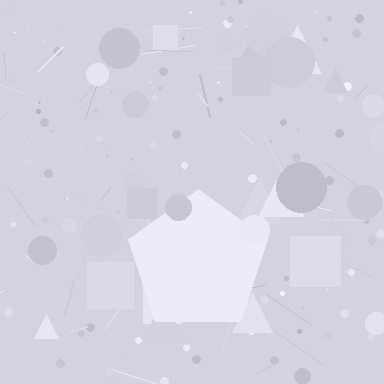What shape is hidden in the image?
A pentagon is hidden in the image.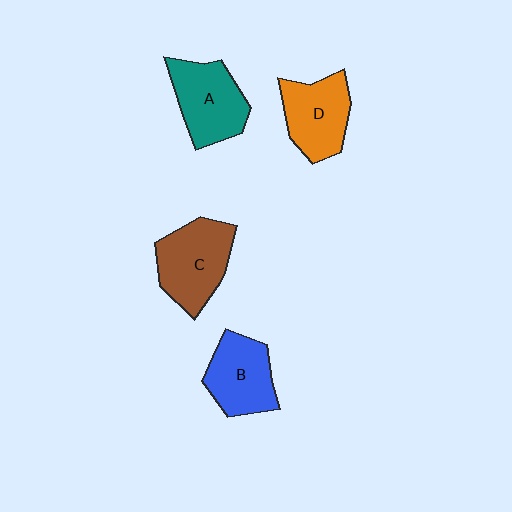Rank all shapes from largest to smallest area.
From largest to smallest: C (brown), A (teal), D (orange), B (blue).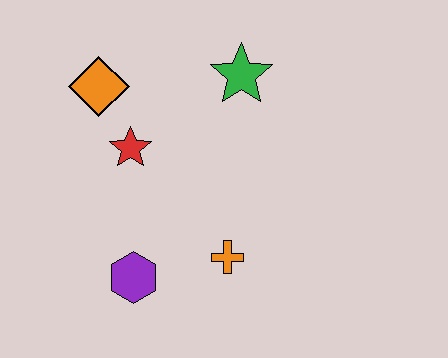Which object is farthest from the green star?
The purple hexagon is farthest from the green star.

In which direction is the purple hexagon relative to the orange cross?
The purple hexagon is to the left of the orange cross.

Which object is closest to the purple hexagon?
The orange cross is closest to the purple hexagon.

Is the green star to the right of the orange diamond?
Yes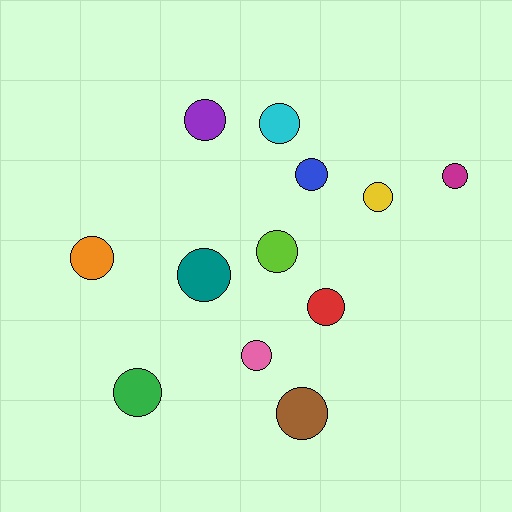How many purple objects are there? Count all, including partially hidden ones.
There is 1 purple object.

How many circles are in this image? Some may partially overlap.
There are 12 circles.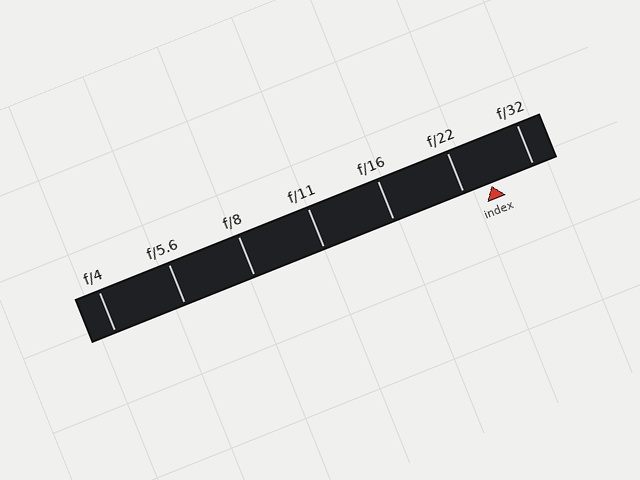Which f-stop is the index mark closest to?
The index mark is closest to f/22.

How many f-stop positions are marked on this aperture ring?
There are 7 f-stop positions marked.